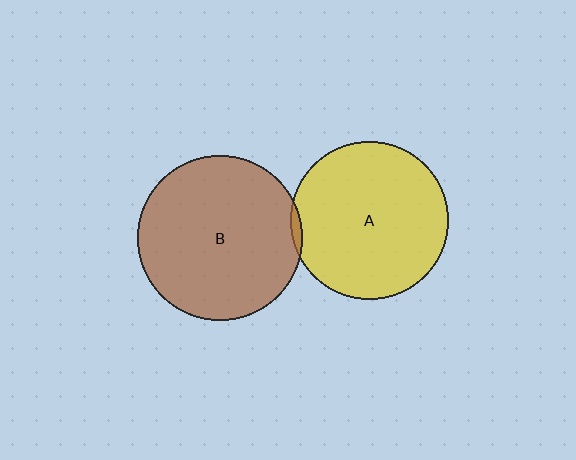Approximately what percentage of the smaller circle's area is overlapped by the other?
Approximately 5%.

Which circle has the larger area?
Circle B (brown).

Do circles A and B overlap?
Yes.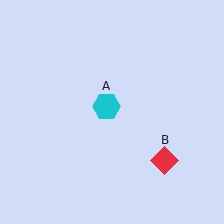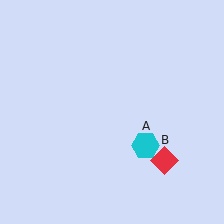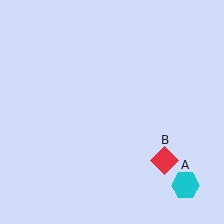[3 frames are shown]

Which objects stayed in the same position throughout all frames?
Red diamond (object B) remained stationary.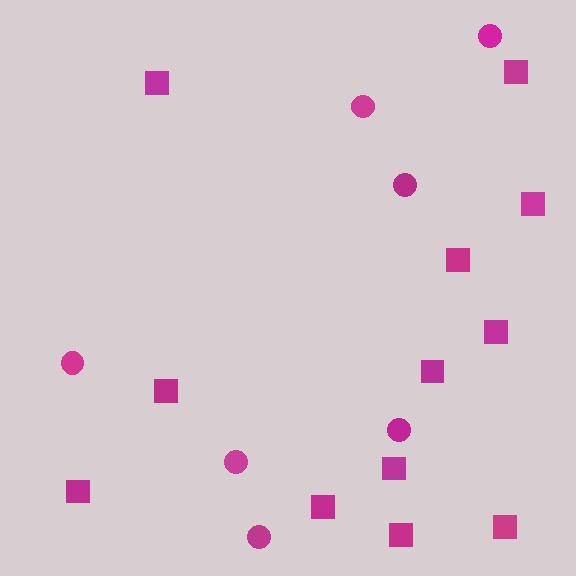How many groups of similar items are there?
There are 2 groups: one group of squares (12) and one group of circles (7).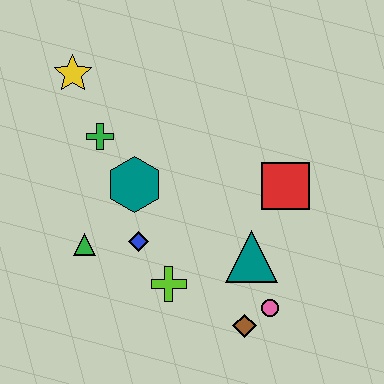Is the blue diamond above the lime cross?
Yes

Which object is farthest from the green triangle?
The red square is farthest from the green triangle.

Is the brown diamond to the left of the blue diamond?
No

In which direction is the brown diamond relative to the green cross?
The brown diamond is below the green cross.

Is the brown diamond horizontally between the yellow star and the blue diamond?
No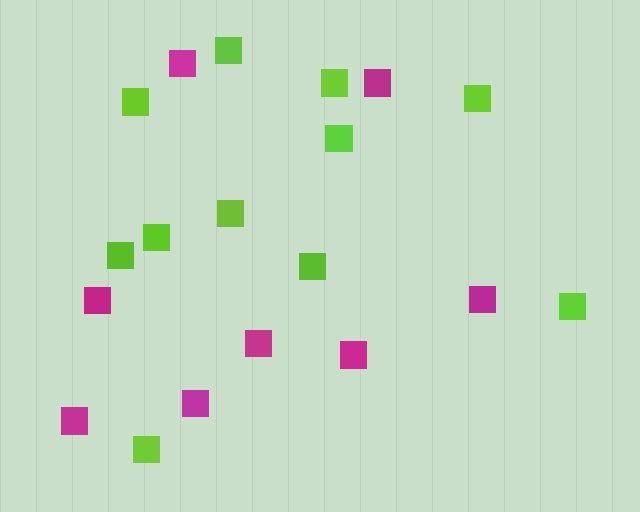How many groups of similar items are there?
There are 2 groups: one group of magenta squares (8) and one group of lime squares (11).